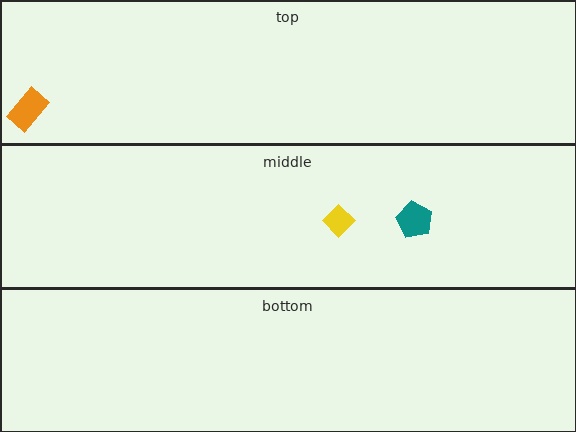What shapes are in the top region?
The orange rectangle.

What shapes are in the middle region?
The teal pentagon, the yellow diamond.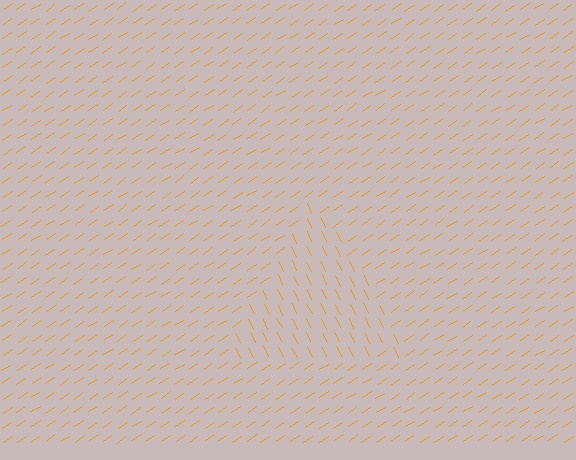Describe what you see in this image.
The image is filled with small orange line segments. A triangle region in the image has lines oriented differently from the surrounding lines, creating a visible texture boundary.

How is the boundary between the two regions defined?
The boundary is defined purely by a change in line orientation (approximately 83 degrees difference). All lines are the same color and thickness.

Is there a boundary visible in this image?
Yes, there is a texture boundary formed by a change in line orientation.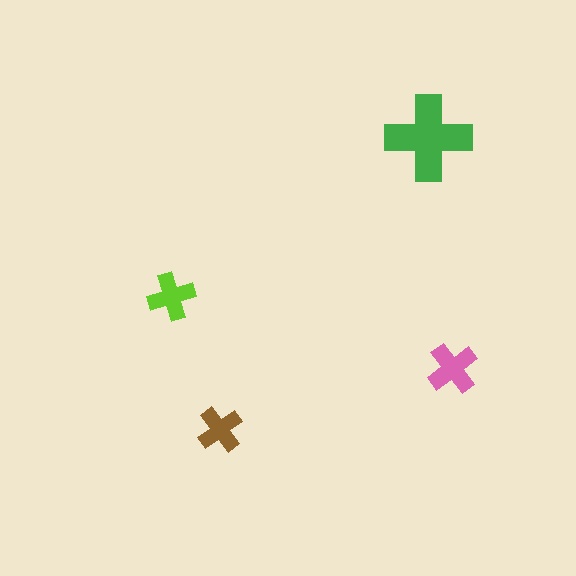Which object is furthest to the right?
The pink cross is rightmost.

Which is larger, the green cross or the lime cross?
The green one.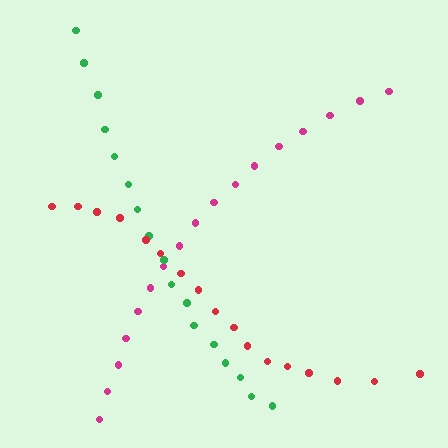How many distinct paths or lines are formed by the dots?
There are 3 distinct paths.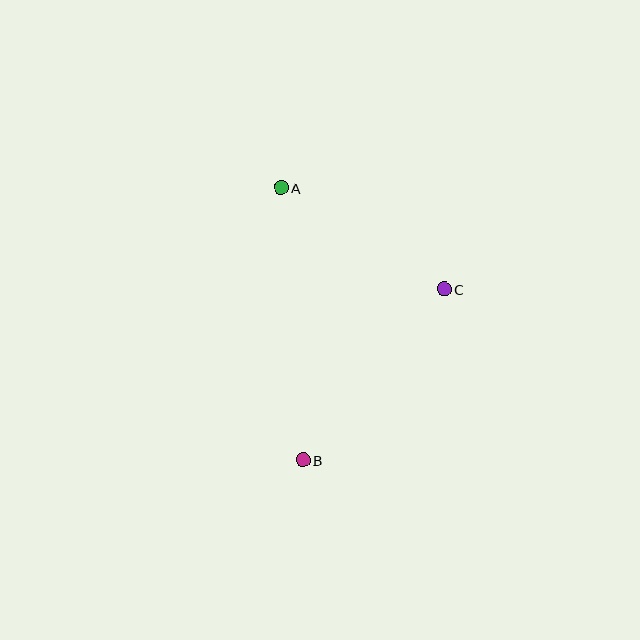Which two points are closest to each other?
Points A and C are closest to each other.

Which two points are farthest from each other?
Points A and B are farthest from each other.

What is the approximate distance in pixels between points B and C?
The distance between B and C is approximately 222 pixels.